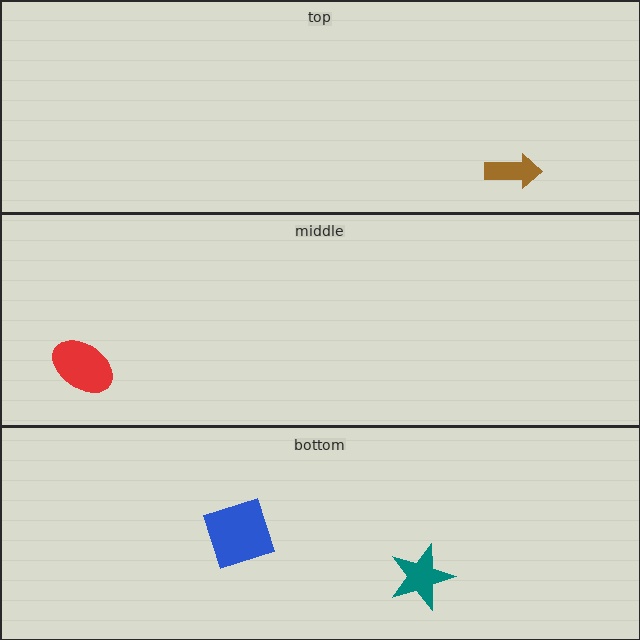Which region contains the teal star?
The bottom region.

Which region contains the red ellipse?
The middle region.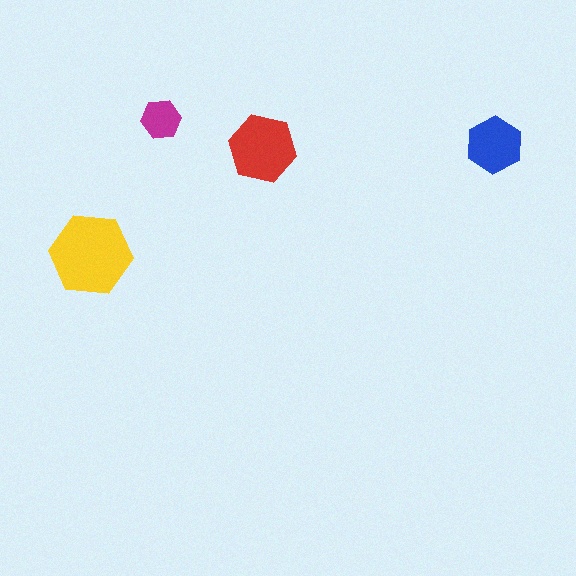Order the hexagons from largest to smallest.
the yellow one, the red one, the blue one, the magenta one.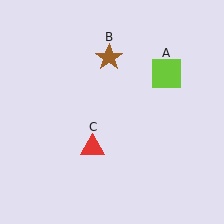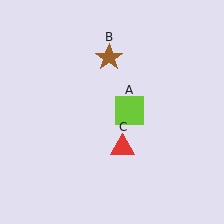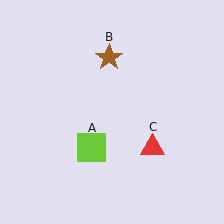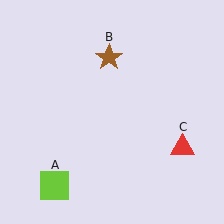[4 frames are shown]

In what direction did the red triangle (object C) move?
The red triangle (object C) moved right.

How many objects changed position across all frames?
2 objects changed position: lime square (object A), red triangle (object C).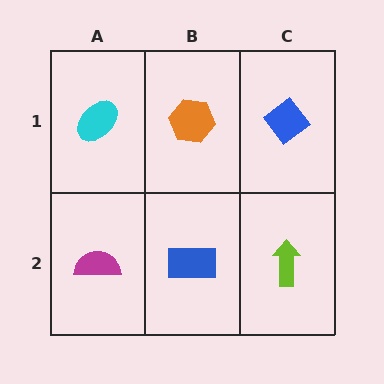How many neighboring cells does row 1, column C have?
2.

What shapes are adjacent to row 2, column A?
A cyan ellipse (row 1, column A), a blue rectangle (row 2, column B).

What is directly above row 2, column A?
A cyan ellipse.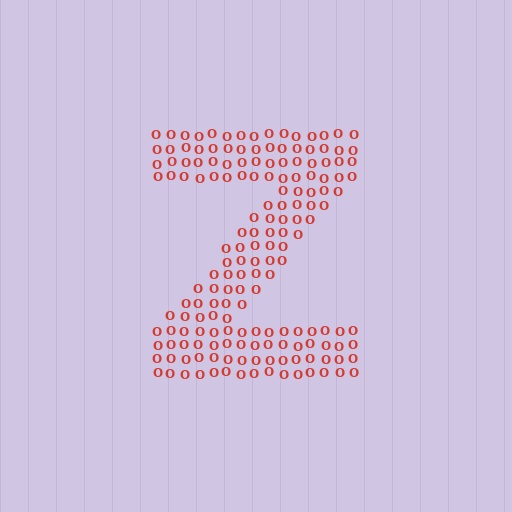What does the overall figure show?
The overall figure shows the letter Z.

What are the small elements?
The small elements are letter O's.